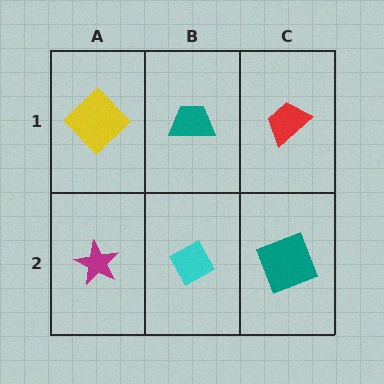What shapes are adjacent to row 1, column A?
A magenta star (row 2, column A), a teal trapezoid (row 1, column B).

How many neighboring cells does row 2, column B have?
3.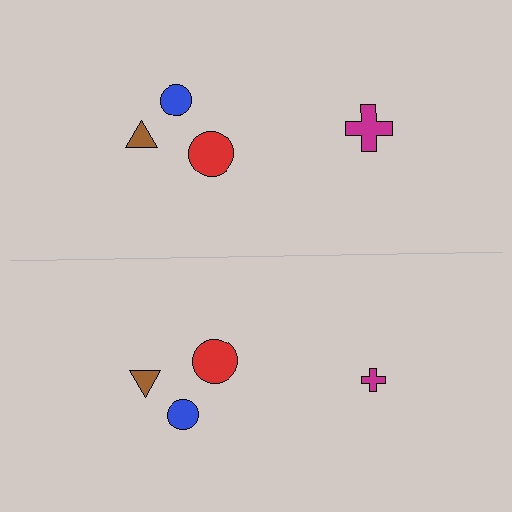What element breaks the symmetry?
The magenta cross on the bottom side has a different size than its mirror counterpart.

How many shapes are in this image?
There are 8 shapes in this image.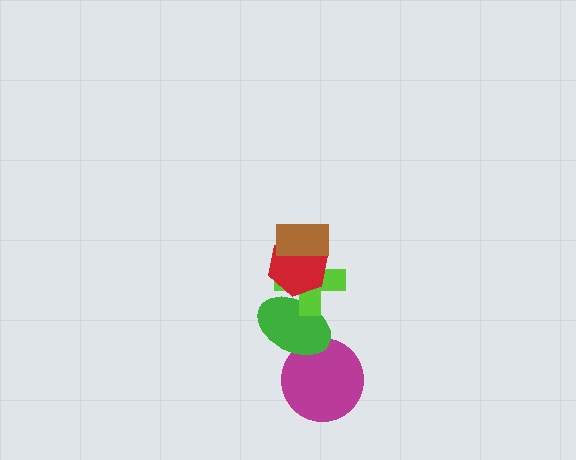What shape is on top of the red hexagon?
The brown rectangle is on top of the red hexagon.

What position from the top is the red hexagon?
The red hexagon is 2nd from the top.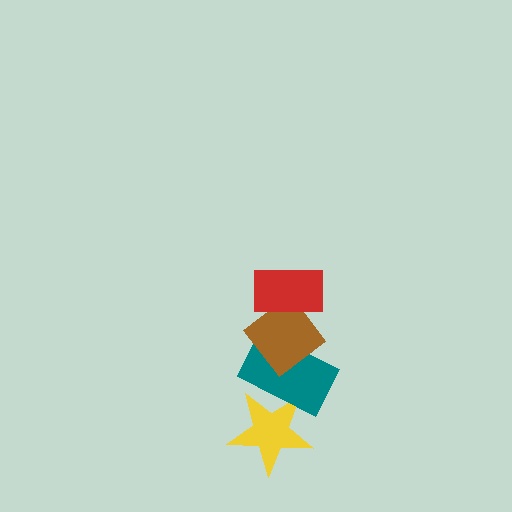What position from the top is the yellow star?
The yellow star is 4th from the top.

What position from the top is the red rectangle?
The red rectangle is 1st from the top.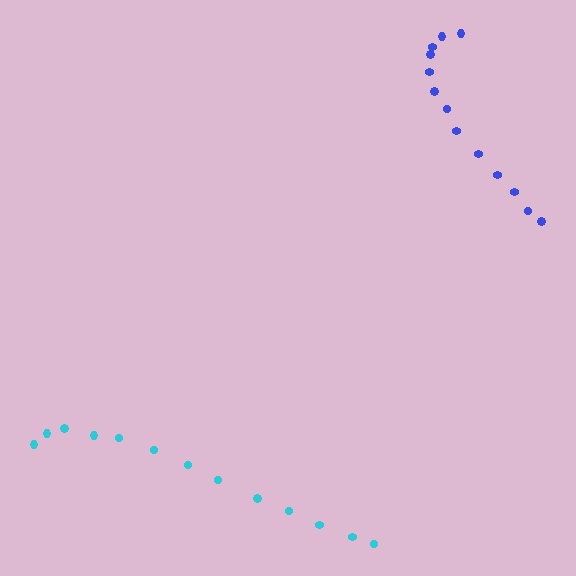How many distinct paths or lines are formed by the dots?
There are 2 distinct paths.